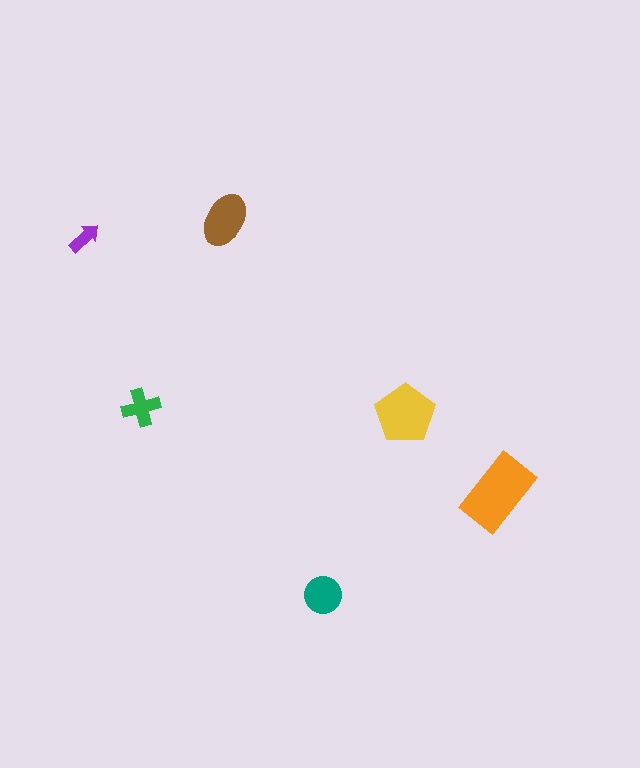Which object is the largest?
The orange rectangle.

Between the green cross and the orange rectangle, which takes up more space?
The orange rectangle.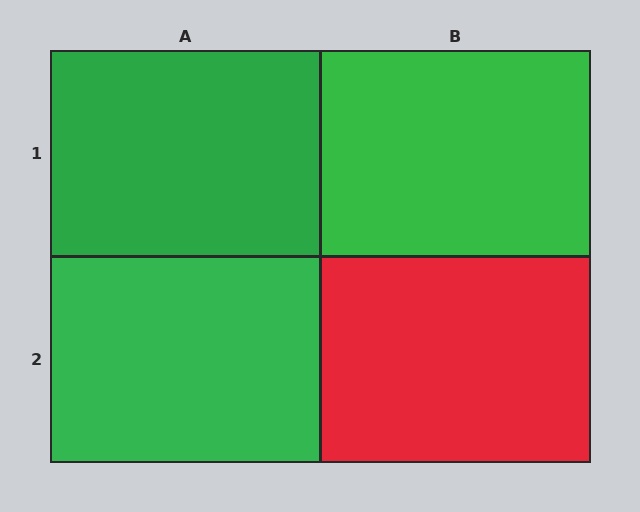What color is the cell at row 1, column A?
Green.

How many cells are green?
3 cells are green.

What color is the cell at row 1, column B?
Green.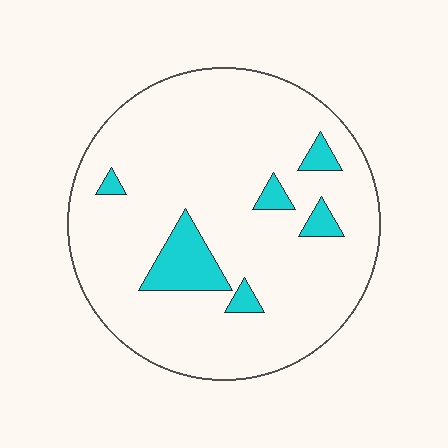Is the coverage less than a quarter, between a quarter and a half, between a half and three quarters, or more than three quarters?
Less than a quarter.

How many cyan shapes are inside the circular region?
6.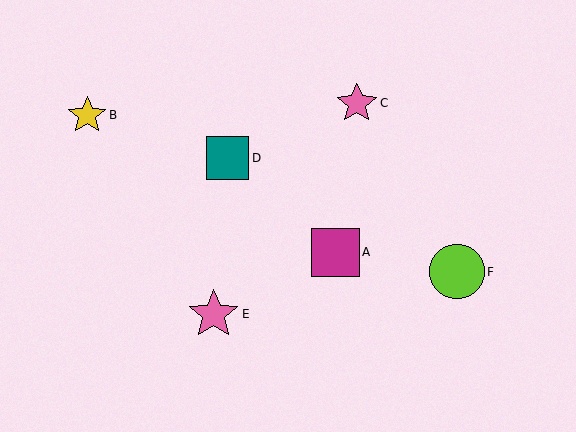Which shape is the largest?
The lime circle (labeled F) is the largest.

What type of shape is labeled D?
Shape D is a teal square.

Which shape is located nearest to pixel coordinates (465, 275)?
The lime circle (labeled F) at (457, 272) is nearest to that location.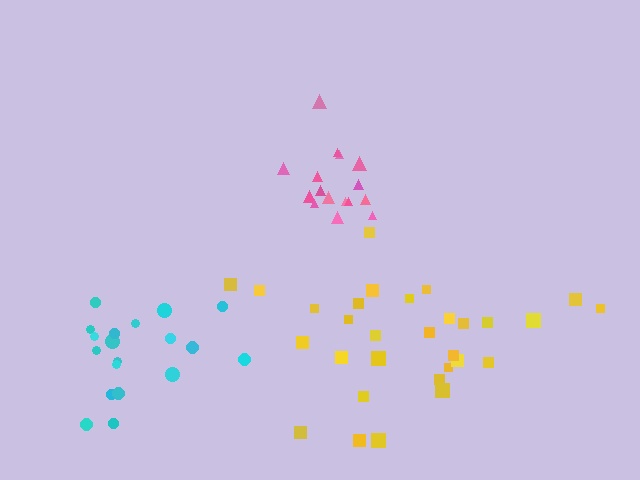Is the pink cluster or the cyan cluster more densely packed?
Pink.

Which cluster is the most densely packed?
Pink.